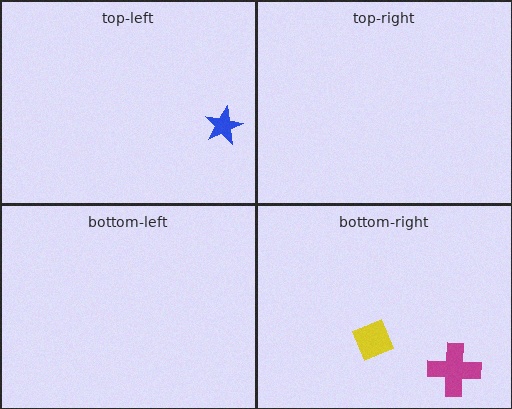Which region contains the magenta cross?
The bottom-right region.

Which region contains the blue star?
The top-left region.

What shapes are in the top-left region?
The blue star.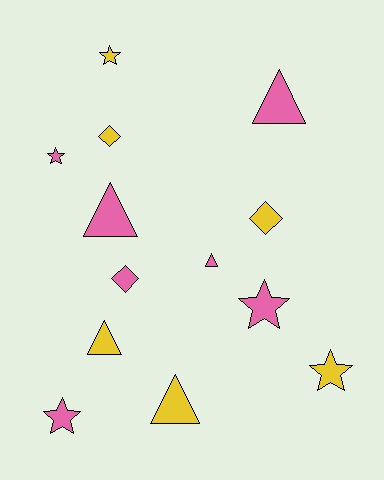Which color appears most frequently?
Pink, with 7 objects.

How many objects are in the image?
There are 13 objects.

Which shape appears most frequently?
Star, with 5 objects.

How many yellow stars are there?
There are 2 yellow stars.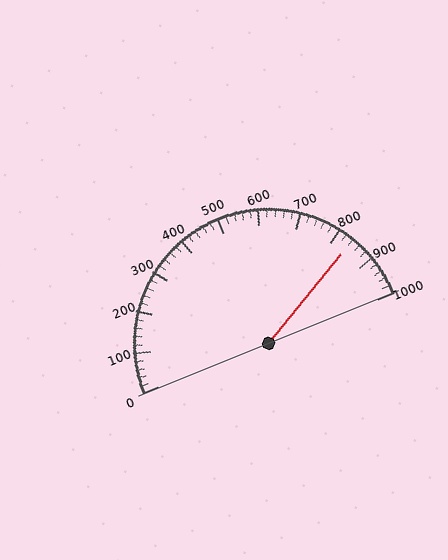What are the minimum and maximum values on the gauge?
The gauge ranges from 0 to 1000.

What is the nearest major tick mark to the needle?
The nearest major tick mark is 800.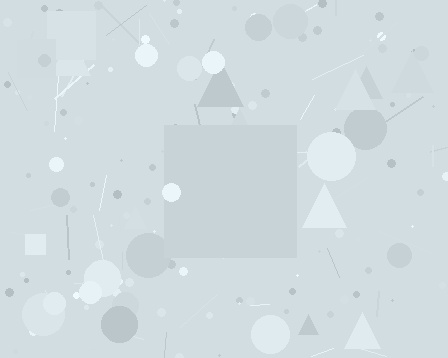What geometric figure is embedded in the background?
A square is embedded in the background.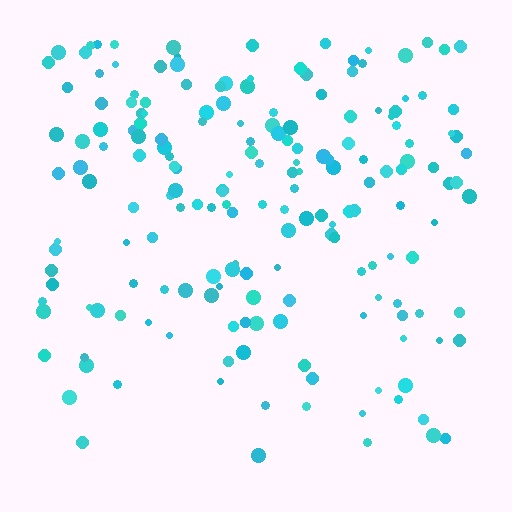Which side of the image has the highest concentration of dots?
The top.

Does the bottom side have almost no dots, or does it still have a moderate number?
Still a moderate number, just noticeably fewer than the top.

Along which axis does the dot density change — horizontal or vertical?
Vertical.